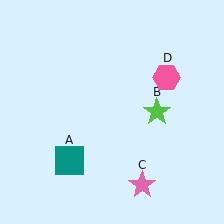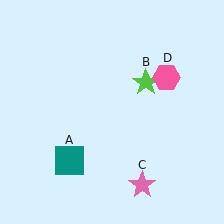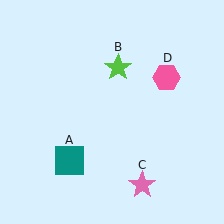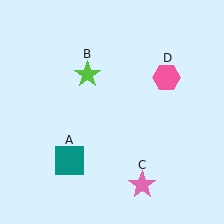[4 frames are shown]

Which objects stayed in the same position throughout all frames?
Teal square (object A) and pink star (object C) and pink hexagon (object D) remained stationary.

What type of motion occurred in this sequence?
The lime star (object B) rotated counterclockwise around the center of the scene.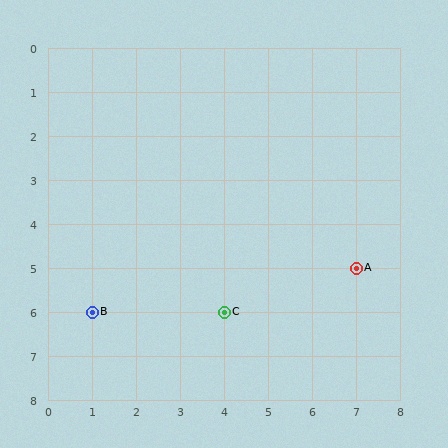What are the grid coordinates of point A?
Point A is at grid coordinates (7, 5).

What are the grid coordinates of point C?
Point C is at grid coordinates (4, 6).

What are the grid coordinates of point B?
Point B is at grid coordinates (1, 6).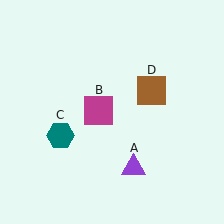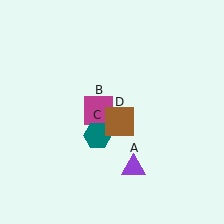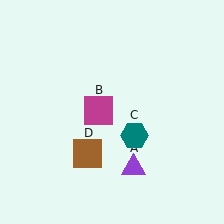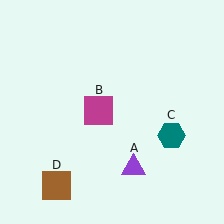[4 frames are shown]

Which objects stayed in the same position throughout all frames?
Purple triangle (object A) and magenta square (object B) remained stationary.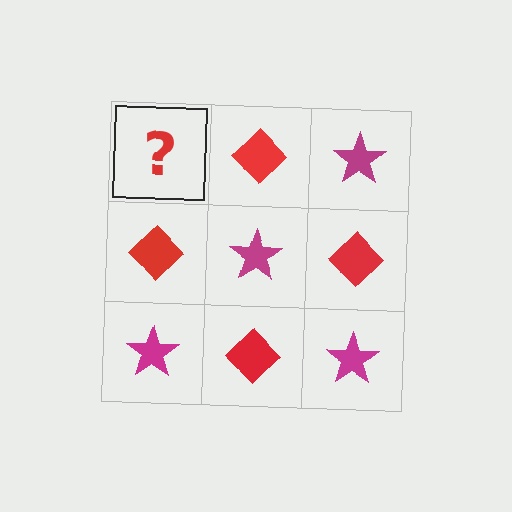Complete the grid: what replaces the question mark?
The question mark should be replaced with a magenta star.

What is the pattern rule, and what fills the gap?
The rule is that it alternates magenta star and red diamond in a checkerboard pattern. The gap should be filled with a magenta star.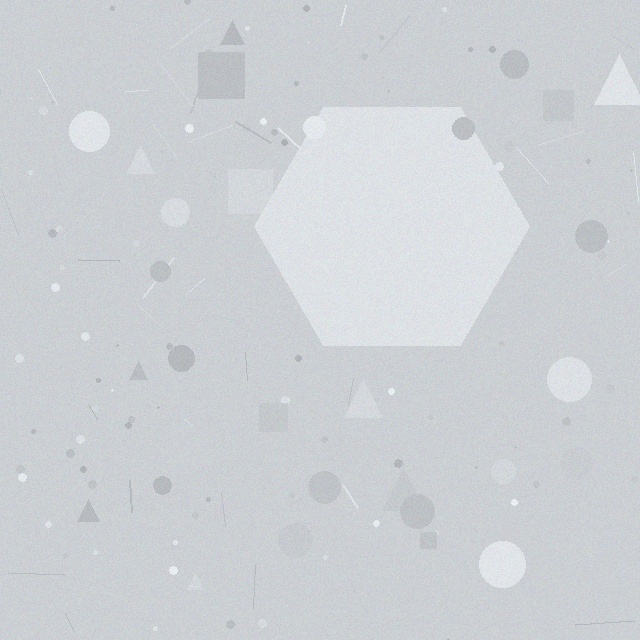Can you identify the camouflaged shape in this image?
The camouflaged shape is a hexagon.